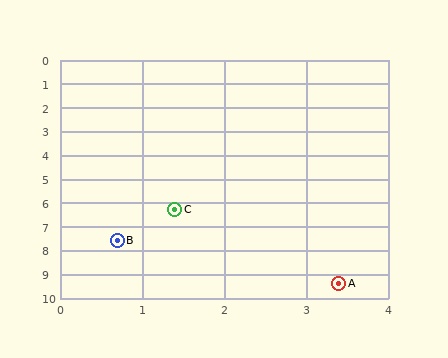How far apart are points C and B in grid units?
Points C and B are about 1.5 grid units apart.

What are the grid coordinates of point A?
Point A is at approximately (3.4, 9.4).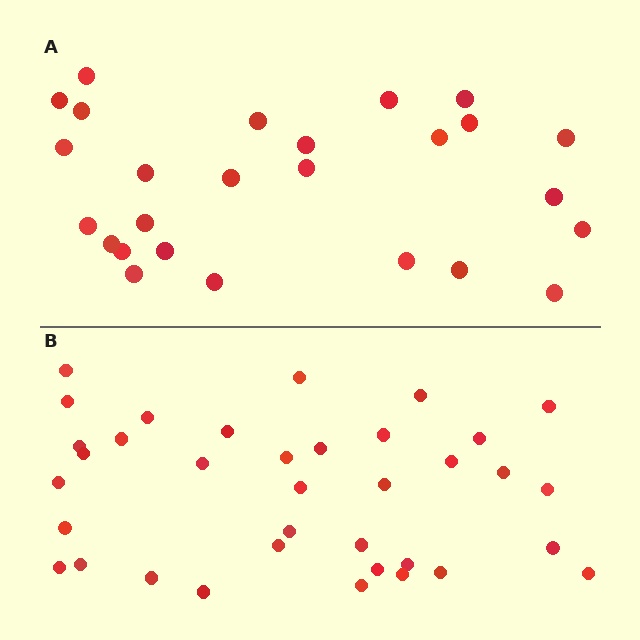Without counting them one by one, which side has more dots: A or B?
Region B (the bottom region) has more dots.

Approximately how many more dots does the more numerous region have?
Region B has roughly 10 or so more dots than region A.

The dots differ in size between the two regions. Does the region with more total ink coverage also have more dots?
No. Region A has more total ink coverage because its dots are larger, but region B actually contains more individual dots. Total area can be misleading — the number of items is what matters here.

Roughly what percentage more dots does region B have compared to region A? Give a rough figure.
About 40% more.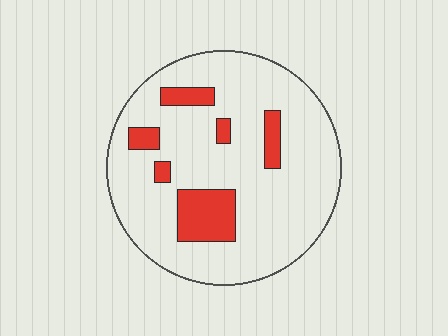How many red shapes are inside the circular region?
6.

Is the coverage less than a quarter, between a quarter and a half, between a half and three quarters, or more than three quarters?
Less than a quarter.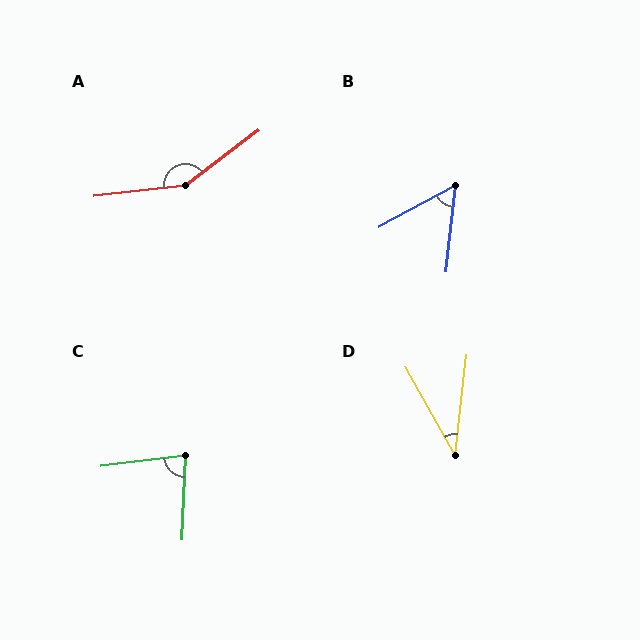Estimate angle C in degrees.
Approximately 80 degrees.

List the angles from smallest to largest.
D (35°), B (55°), C (80°), A (150°).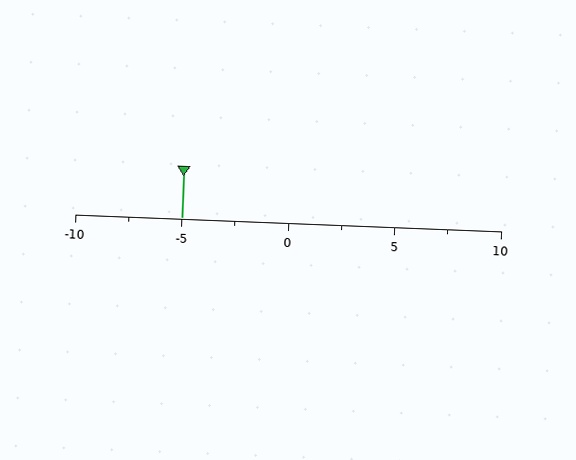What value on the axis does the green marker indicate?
The marker indicates approximately -5.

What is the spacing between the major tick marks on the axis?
The major ticks are spaced 5 apart.